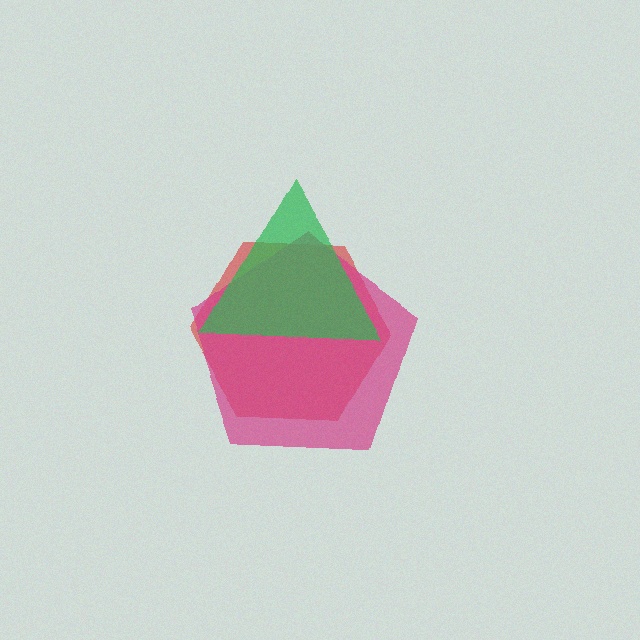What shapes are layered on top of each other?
The layered shapes are: a red hexagon, a magenta pentagon, a green triangle.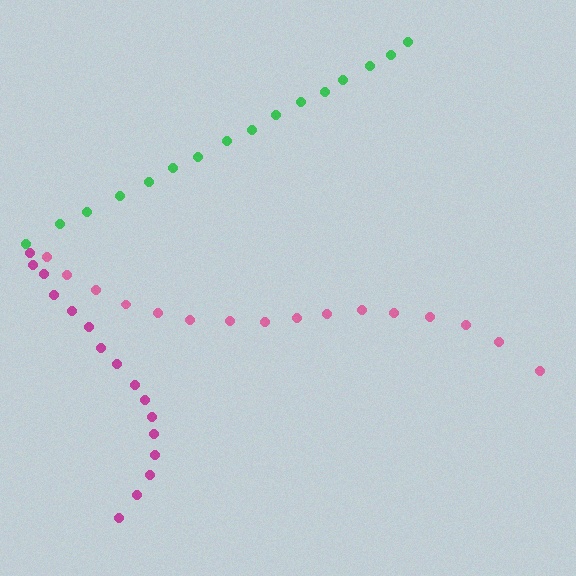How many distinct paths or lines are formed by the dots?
There are 3 distinct paths.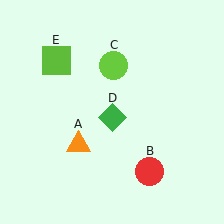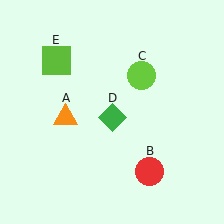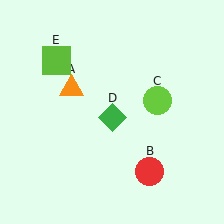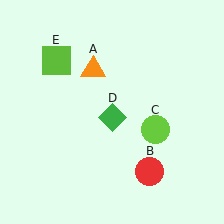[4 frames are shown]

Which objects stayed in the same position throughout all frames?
Red circle (object B) and green diamond (object D) and lime square (object E) remained stationary.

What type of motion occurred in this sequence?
The orange triangle (object A), lime circle (object C) rotated clockwise around the center of the scene.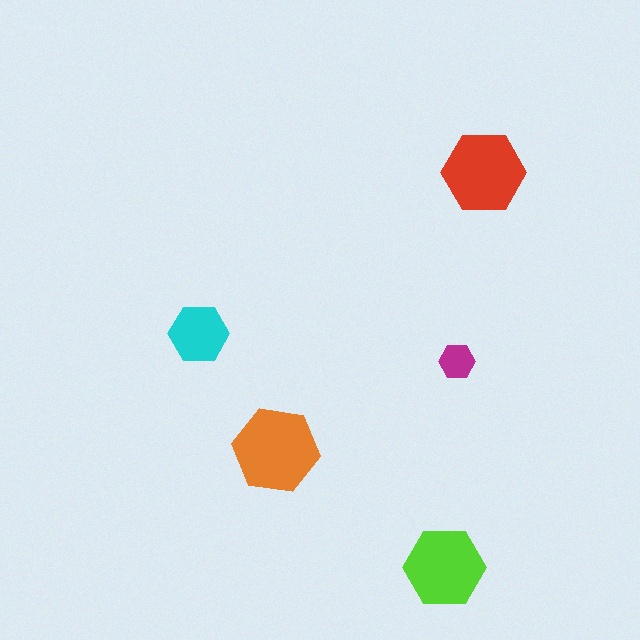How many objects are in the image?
There are 5 objects in the image.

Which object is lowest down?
The lime hexagon is bottommost.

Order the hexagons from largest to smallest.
the orange one, the red one, the lime one, the cyan one, the magenta one.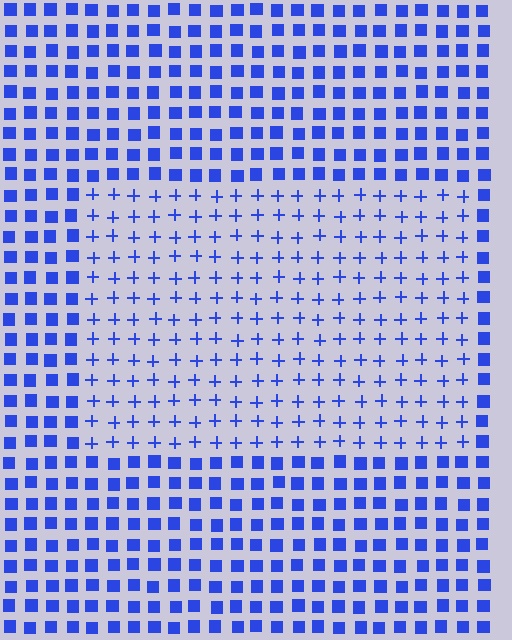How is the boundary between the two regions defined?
The boundary is defined by a change in element shape: plus signs inside vs. squares outside. All elements share the same color and spacing.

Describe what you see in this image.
The image is filled with small blue elements arranged in a uniform grid. A rectangle-shaped region contains plus signs, while the surrounding area contains squares. The boundary is defined purely by the change in element shape.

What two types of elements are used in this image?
The image uses plus signs inside the rectangle region and squares outside it.